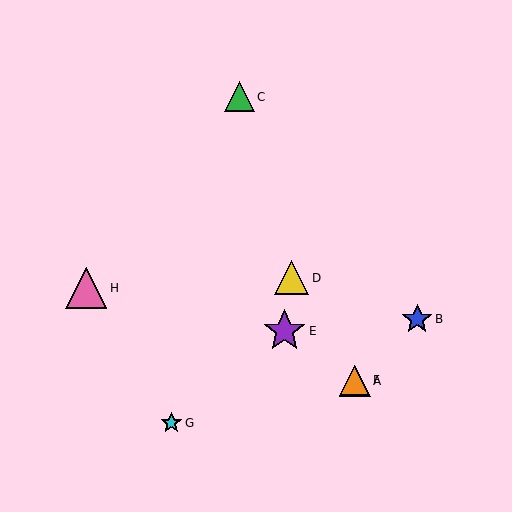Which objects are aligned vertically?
Objects A, F are aligned vertically.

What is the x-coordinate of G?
Object G is at x≈171.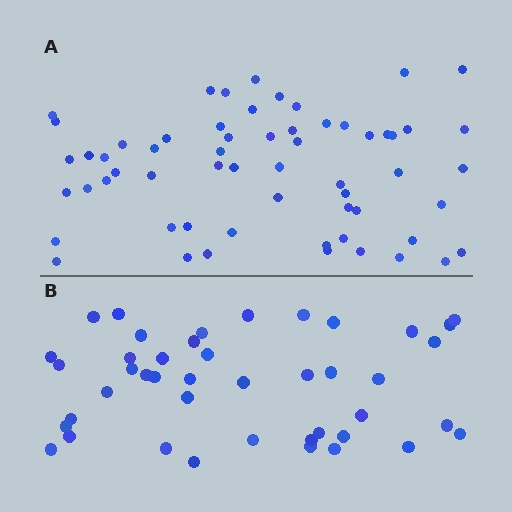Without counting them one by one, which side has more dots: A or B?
Region A (the top region) has more dots.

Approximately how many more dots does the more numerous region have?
Region A has approximately 15 more dots than region B.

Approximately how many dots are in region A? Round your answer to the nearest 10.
About 60 dots.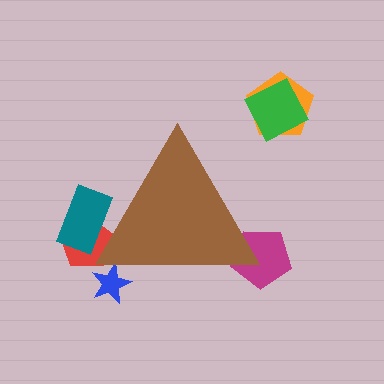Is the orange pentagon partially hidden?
No, the orange pentagon is fully visible.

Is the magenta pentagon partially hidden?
Yes, the magenta pentagon is partially hidden behind the brown triangle.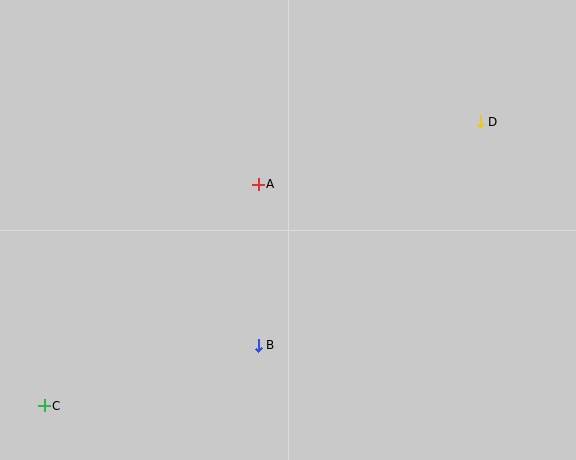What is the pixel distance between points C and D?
The distance between C and D is 521 pixels.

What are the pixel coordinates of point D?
Point D is at (480, 122).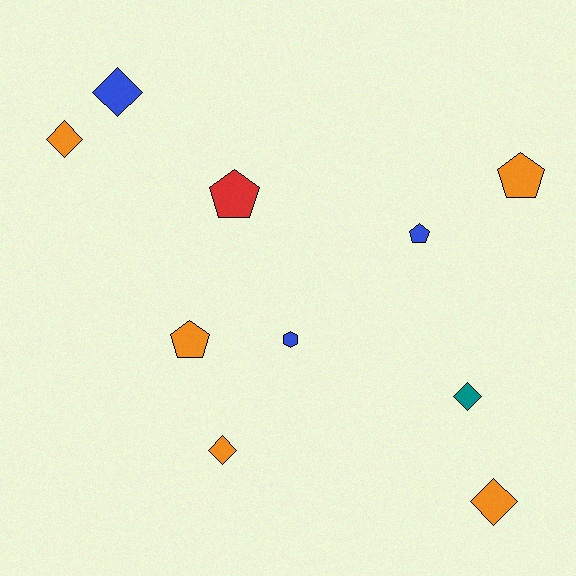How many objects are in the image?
There are 10 objects.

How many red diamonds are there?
There are no red diamonds.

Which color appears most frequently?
Orange, with 5 objects.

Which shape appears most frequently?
Diamond, with 5 objects.